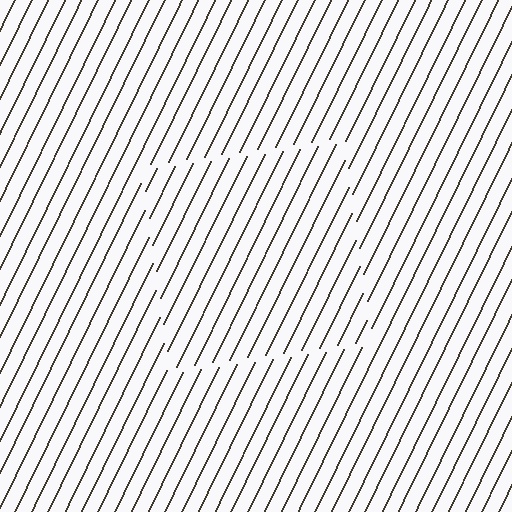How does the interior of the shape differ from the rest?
The interior of the shape contains the same grating, shifted by half a period — the contour is defined by the phase discontinuity where line-ends from the inner and outer gratings abut.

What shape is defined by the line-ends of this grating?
An illusory square. The interior of the shape contains the same grating, shifted by half a period — the contour is defined by the phase discontinuity where line-ends from the inner and outer gratings abut.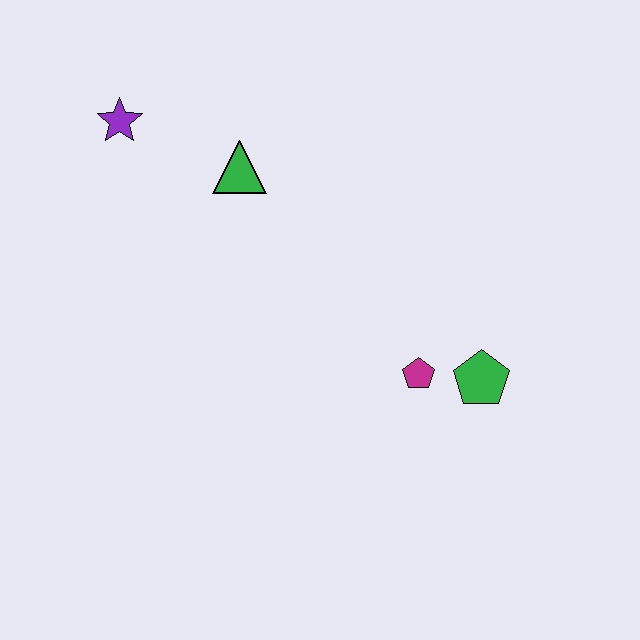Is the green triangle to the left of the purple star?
No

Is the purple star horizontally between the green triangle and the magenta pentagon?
No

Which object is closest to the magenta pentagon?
The green pentagon is closest to the magenta pentagon.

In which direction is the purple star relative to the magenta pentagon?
The purple star is to the left of the magenta pentagon.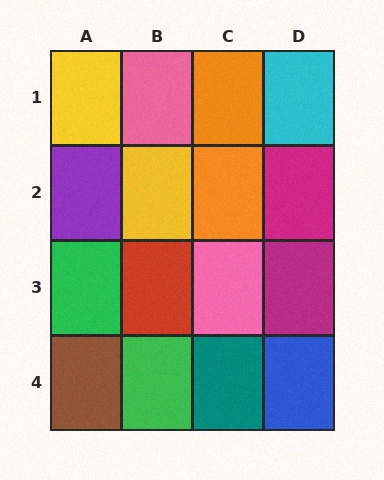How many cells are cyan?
1 cell is cyan.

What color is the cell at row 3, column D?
Magenta.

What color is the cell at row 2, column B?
Yellow.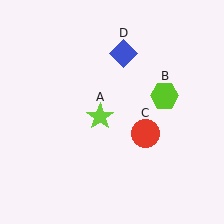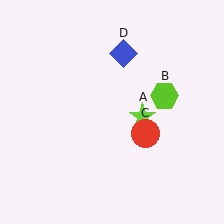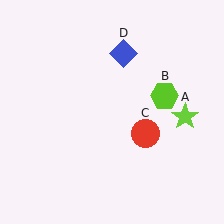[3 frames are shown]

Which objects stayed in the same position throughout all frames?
Lime hexagon (object B) and red circle (object C) and blue diamond (object D) remained stationary.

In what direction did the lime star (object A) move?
The lime star (object A) moved right.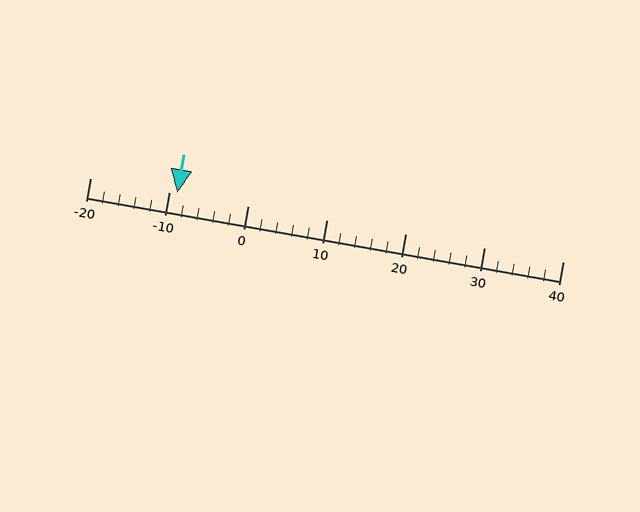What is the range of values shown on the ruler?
The ruler shows values from -20 to 40.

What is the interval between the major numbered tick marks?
The major tick marks are spaced 10 units apart.